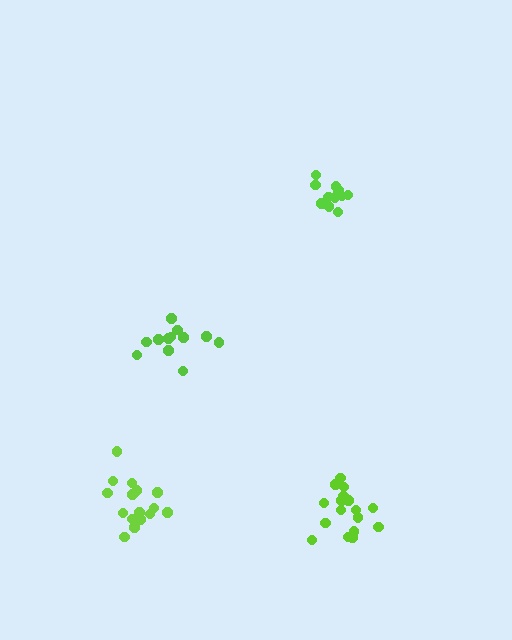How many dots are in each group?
Group 1: 12 dots, Group 2: 11 dots, Group 3: 17 dots, Group 4: 17 dots (57 total).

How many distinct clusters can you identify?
There are 4 distinct clusters.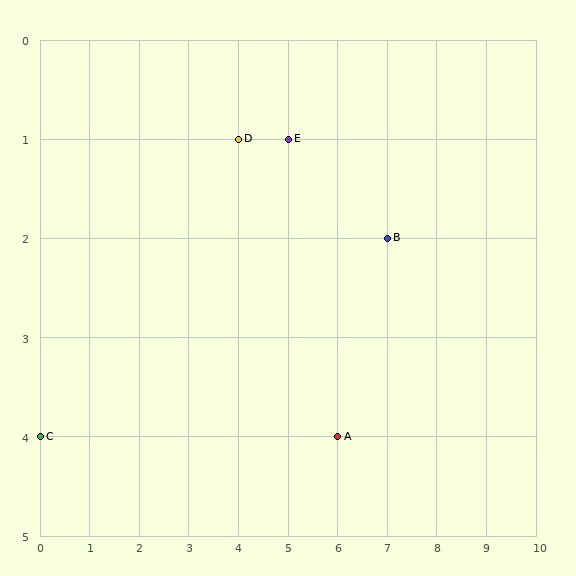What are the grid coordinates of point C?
Point C is at grid coordinates (0, 4).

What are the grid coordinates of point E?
Point E is at grid coordinates (5, 1).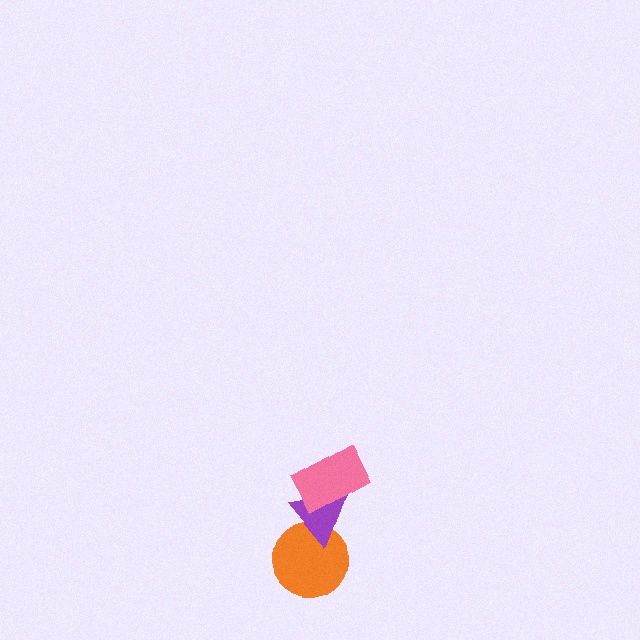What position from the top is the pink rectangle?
The pink rectangle is 1st from the top.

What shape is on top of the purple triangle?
The pink rectangle is on top of the purple triangle.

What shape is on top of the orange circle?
The purple triangle is on top of the orange circle.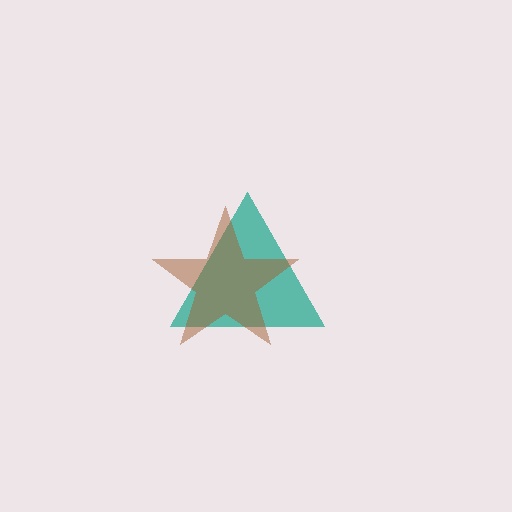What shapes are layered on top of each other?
The layered shapes are: a teal triangle, a brown star.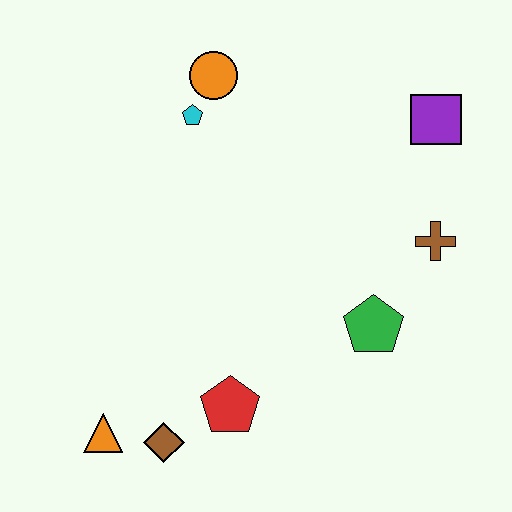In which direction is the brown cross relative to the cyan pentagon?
The brown cross is to the right of the cyan pentagon.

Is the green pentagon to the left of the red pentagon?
No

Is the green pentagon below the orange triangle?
No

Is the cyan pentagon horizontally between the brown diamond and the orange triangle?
No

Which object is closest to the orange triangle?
The brown diamond is closest to the orange triangle.